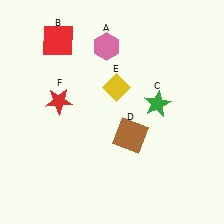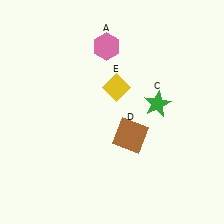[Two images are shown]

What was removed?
The red square (B), the red star (F) were removed in Image 2.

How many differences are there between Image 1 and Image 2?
There are 2 differences between the two images.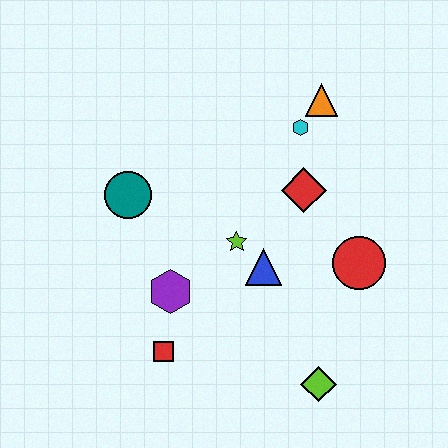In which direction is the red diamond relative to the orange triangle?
The red diamond is below the orange triangle.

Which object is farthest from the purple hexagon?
The orange triangle is farthest from the purple hexagon.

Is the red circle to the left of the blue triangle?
No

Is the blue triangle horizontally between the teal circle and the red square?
No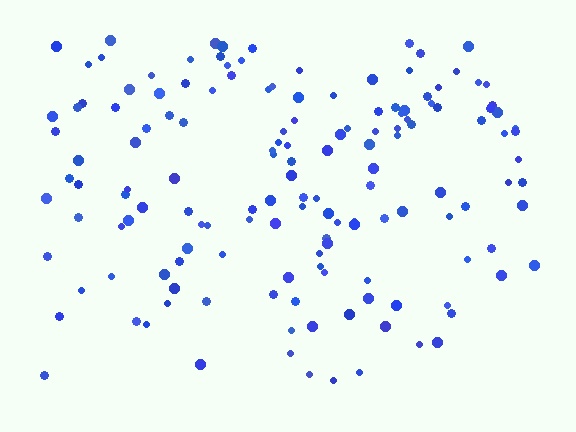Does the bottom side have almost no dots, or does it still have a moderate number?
Still a moderate number, just noticeably fewer than the top.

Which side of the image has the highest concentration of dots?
The top.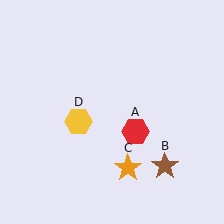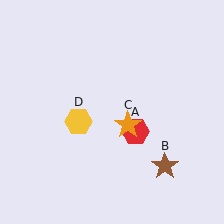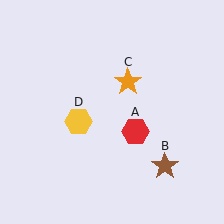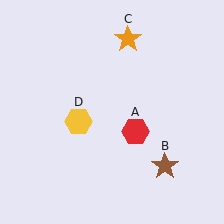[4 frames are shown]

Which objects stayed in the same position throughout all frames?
Red hexagon (object A) and brown star (object B) and yellow hexagon (object D) remained stationary.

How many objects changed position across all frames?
1 object changed position: orange star (object C).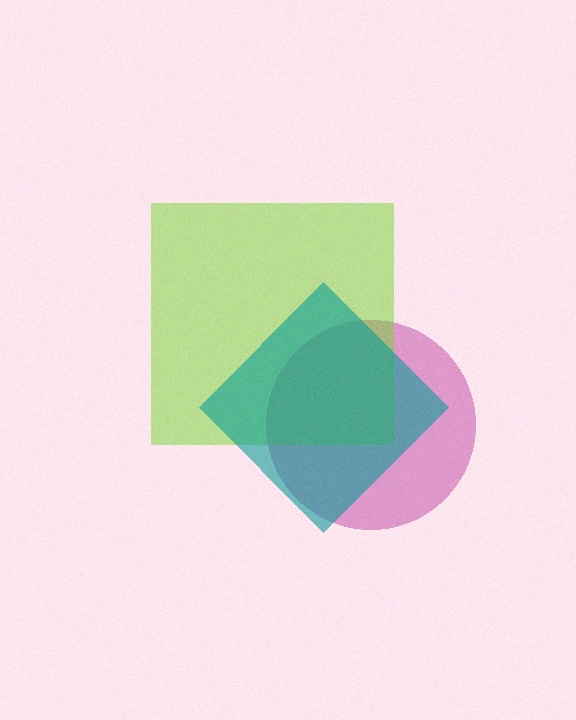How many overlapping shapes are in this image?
There are 3 overlapping shapes in the image.